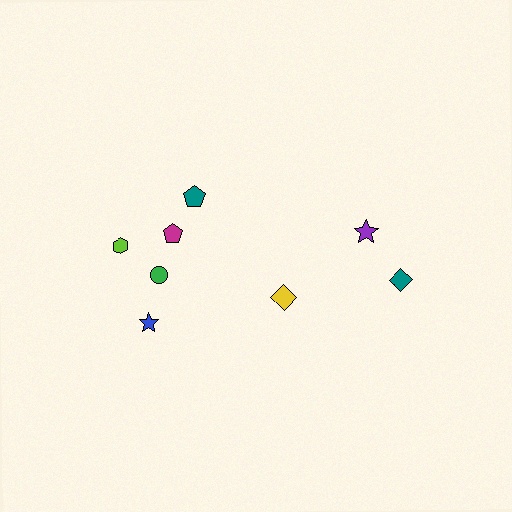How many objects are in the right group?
There are 3 objects.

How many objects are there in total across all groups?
There are 8 objects.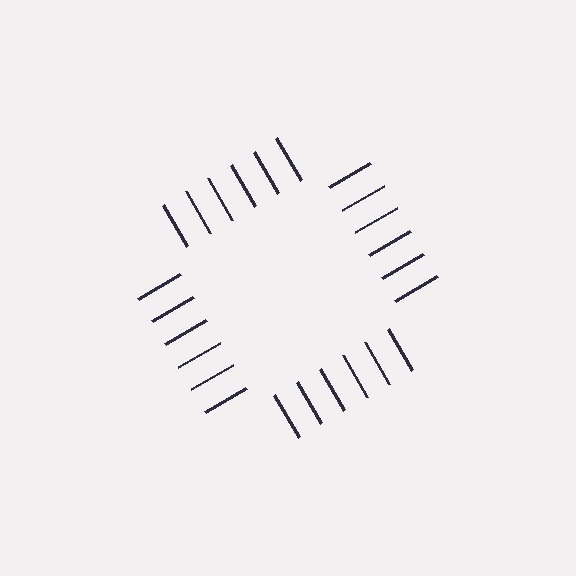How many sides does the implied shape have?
4 sides — the line-ends trace a square.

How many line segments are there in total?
24 — 6 along each of the 4 edges.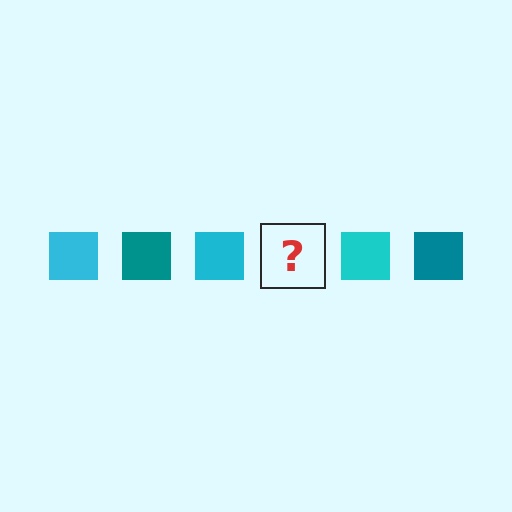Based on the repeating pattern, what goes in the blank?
The blank should be a teal square.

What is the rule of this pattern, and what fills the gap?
The rule is that the pattern cycles through cyan, teal squares. The gap should be filled with a teal square.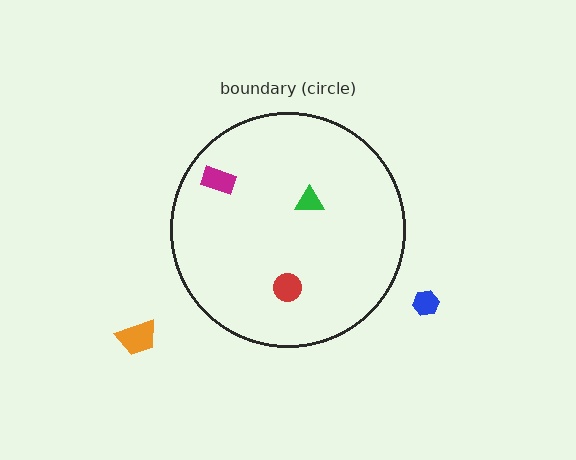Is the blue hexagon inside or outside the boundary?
Outside.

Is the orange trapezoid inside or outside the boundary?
Outside.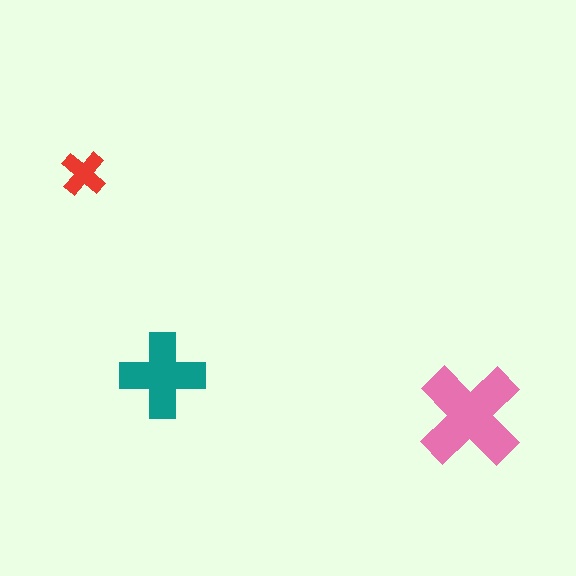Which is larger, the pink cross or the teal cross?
The pink one.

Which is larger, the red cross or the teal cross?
The teal one.